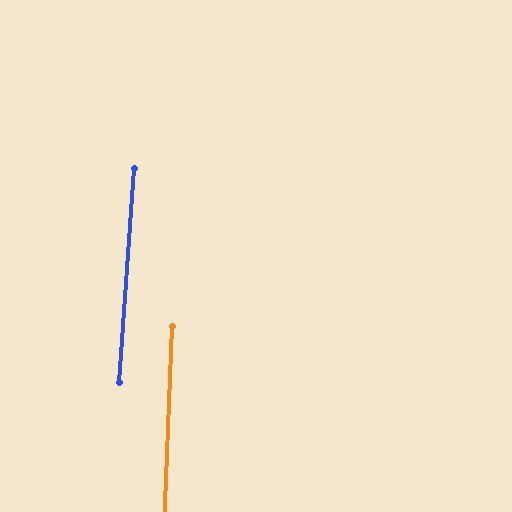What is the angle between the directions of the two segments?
Approximately 2 degrees.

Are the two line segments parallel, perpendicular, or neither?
Parallel — their directions differ by only 1.8°.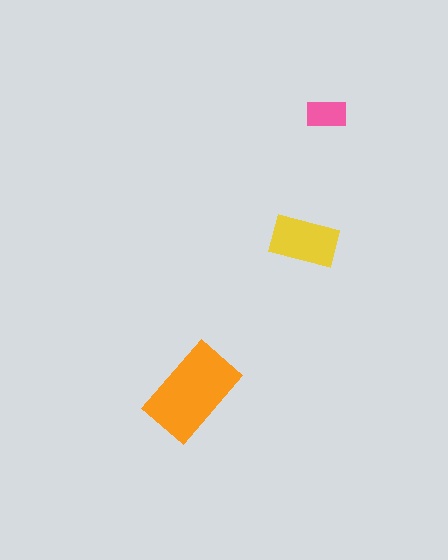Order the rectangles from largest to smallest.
the orange one, the yellow one, the pink one.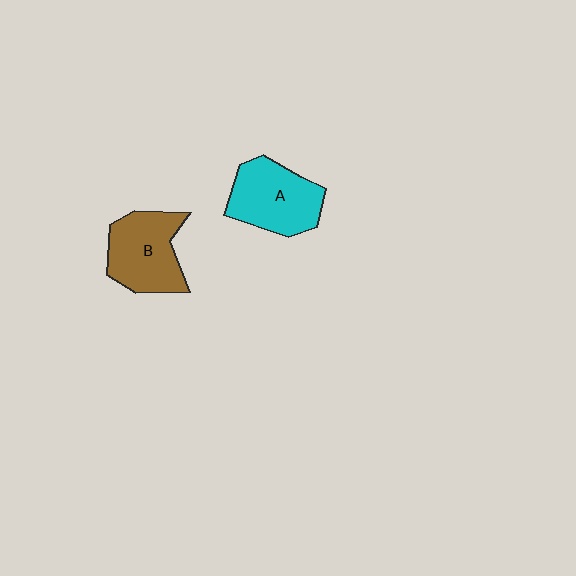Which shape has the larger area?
Shape A (cyan).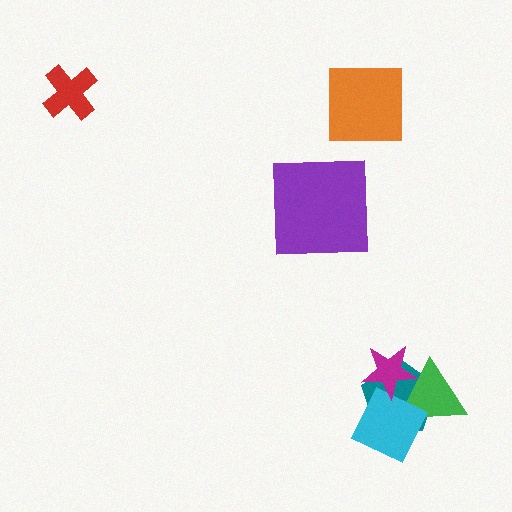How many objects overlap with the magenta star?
2 objects overlap with the magenta star.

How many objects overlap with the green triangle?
3 objects overlap with the green triangle.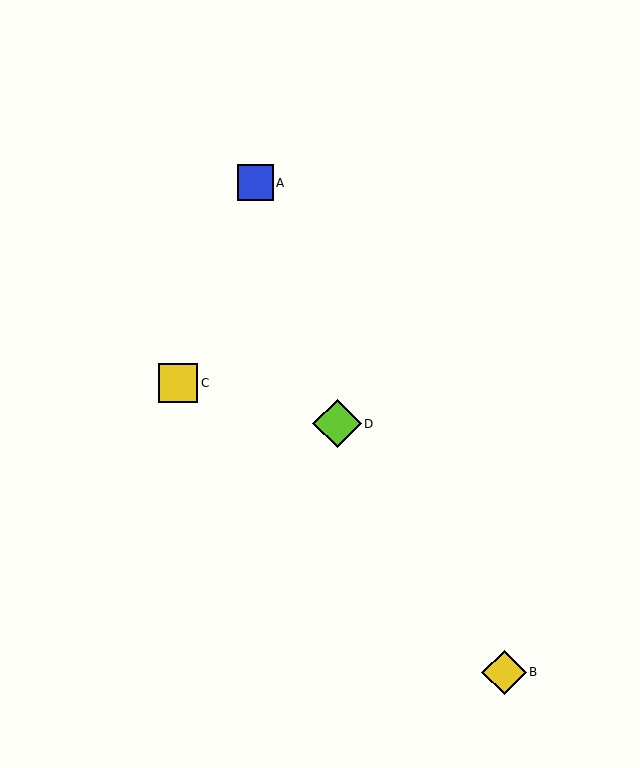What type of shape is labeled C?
Shape C is a yellow square.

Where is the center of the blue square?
The center of the blue square is at (256, 183).